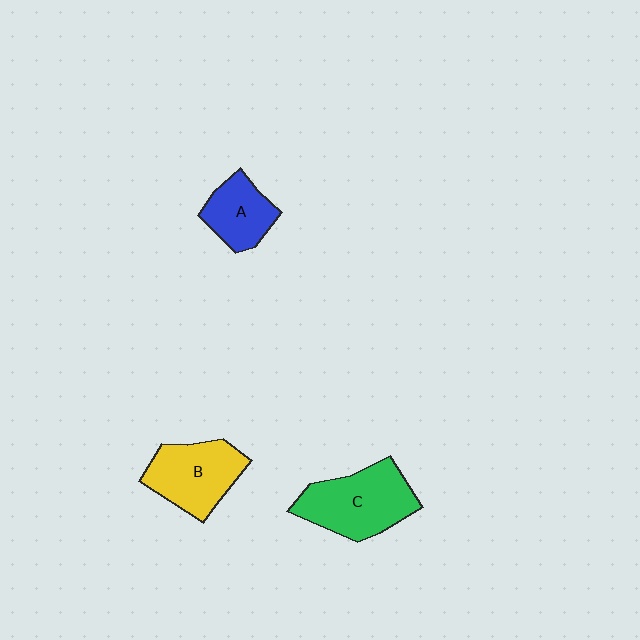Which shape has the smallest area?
Shape A (blue).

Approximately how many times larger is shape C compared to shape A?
Approximately 1.6 times.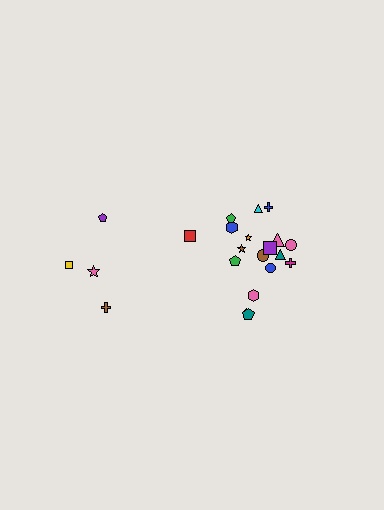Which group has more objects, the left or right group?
The right group.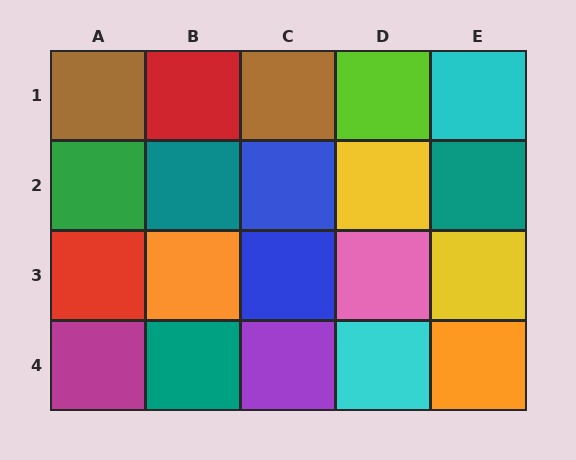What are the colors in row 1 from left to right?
Brown, red, brown, lime, cyan.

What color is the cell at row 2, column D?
Yellow.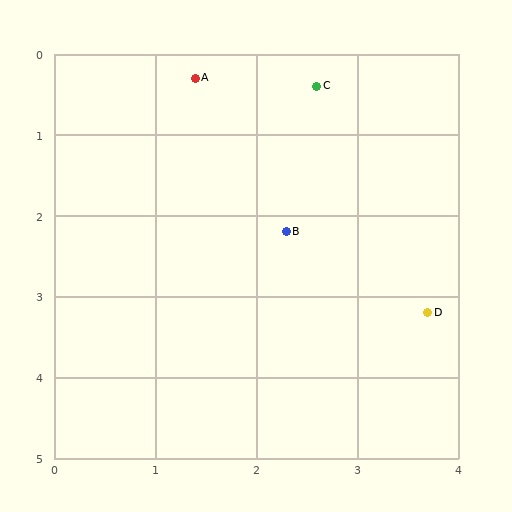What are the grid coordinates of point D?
Point D is at approximately (3.7, 3.2).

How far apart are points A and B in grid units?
Points A and B are about 2.1 grid units apart.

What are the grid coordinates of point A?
Point A is at approximately (1.4, 0.3).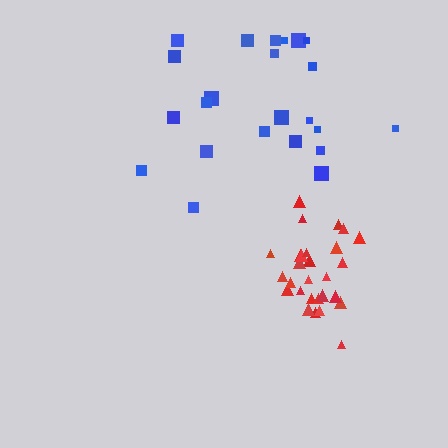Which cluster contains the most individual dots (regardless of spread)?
Red (28).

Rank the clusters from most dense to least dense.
red, blue.